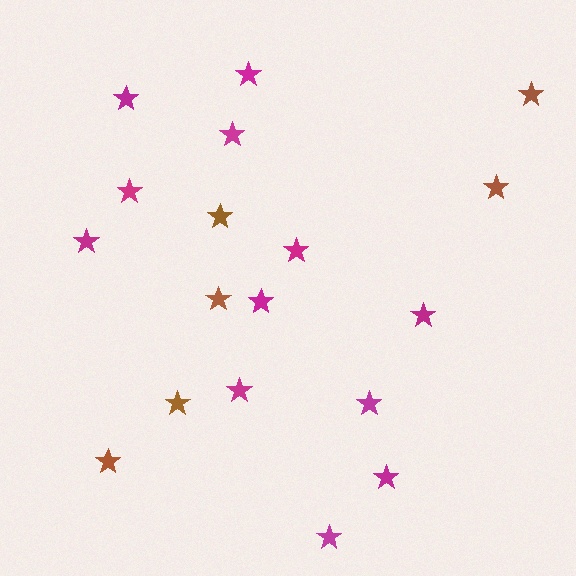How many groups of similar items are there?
There are 2 groups: one group of magenta stars (12) and one group of brown stars (6).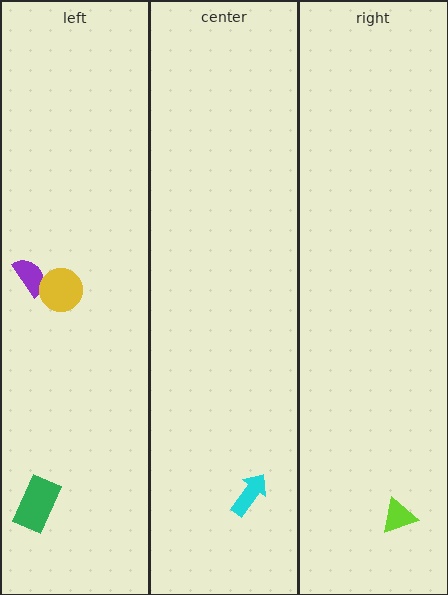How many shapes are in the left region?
3.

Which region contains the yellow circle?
The left region.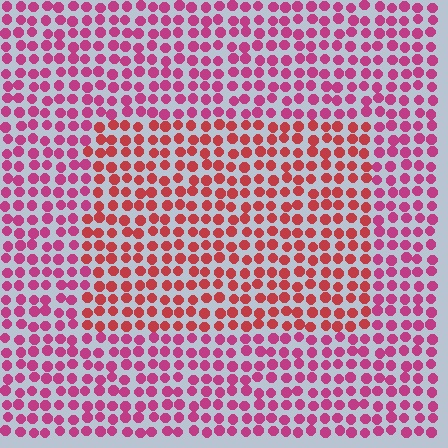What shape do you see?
I see a rectangle.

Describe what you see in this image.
The image is filled with small magenta elements in a uniform arrangement. A rectangle-shaped region is visible where the elements are tinted to a slightly different hue, forming a subtle color boundary.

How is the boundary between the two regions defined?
The boundary is defined purely by a slight shift in hue (about 30 degrees). Spacing, size, and orientation are identical on both sides.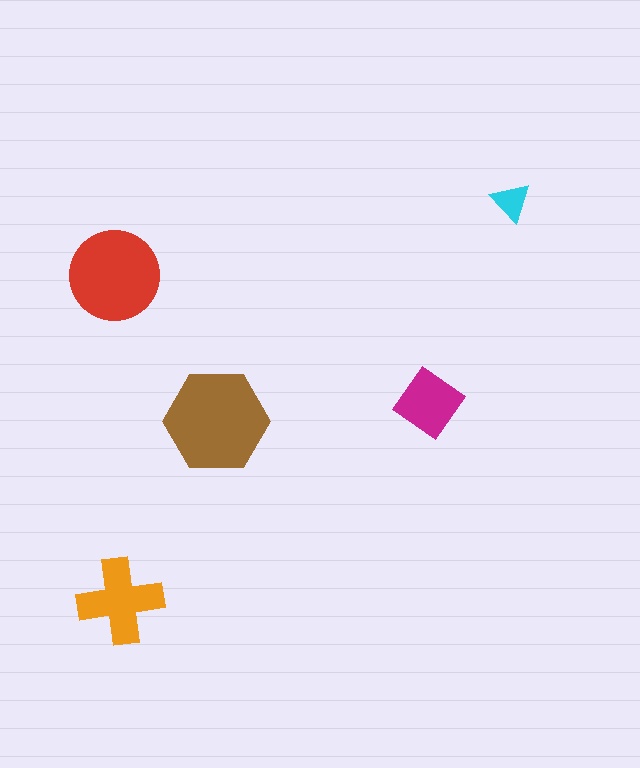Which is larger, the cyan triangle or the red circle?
The red circle.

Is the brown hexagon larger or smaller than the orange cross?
Larger.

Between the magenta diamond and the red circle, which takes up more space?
The red circle.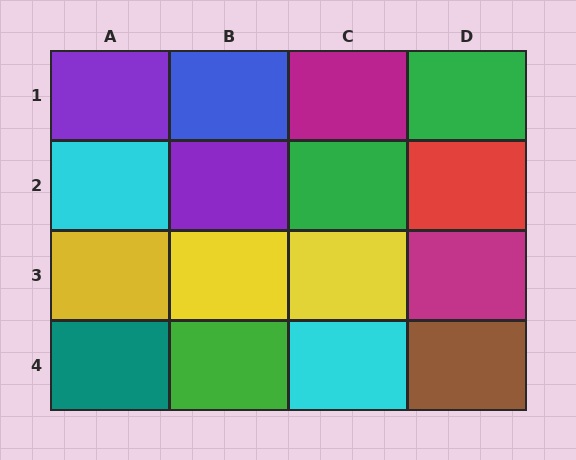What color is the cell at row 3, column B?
Yellow.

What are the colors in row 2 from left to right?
Cyan, purple, green, red.